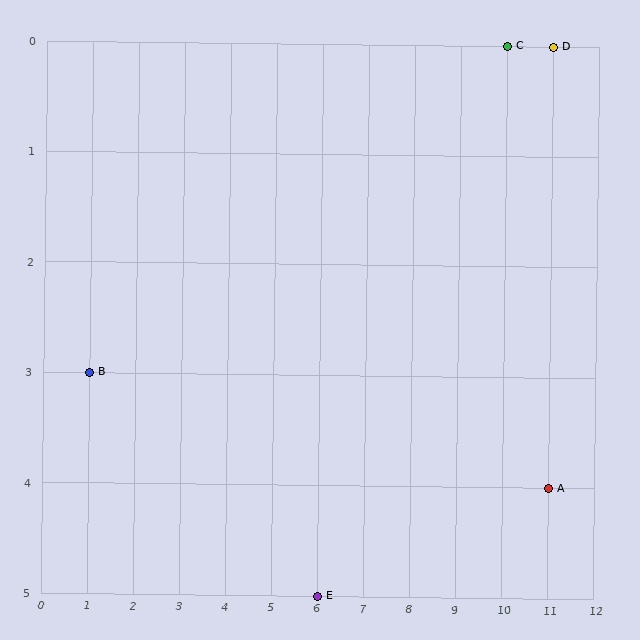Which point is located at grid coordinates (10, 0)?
Point C is at (10, 0).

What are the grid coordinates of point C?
Point C is at grid coordinates (10, 0).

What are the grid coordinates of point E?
Point E is at grid coordinates (6, 5).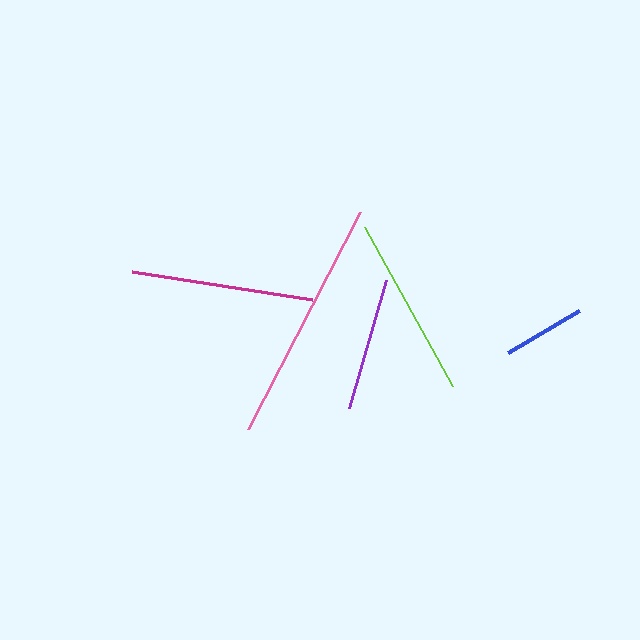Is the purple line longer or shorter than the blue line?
The purple line is longer than the blue line.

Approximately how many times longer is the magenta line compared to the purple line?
The magenta line is approximately 1.4 times the length of the purple line.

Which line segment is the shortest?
The blue line is the shortest at approximately 82 pixels.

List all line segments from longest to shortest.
From longest to shortest: pink, magenta, lime, purple, blue.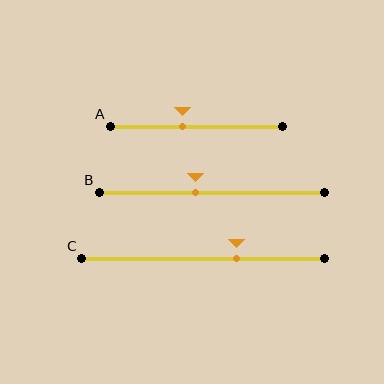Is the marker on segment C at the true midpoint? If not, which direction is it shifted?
No, the marker on segment C is shifted to the right by about 14% of the segment length.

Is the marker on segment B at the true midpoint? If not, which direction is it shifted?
No, the marker on segment B is shifted to the left by about 7% of the segment length.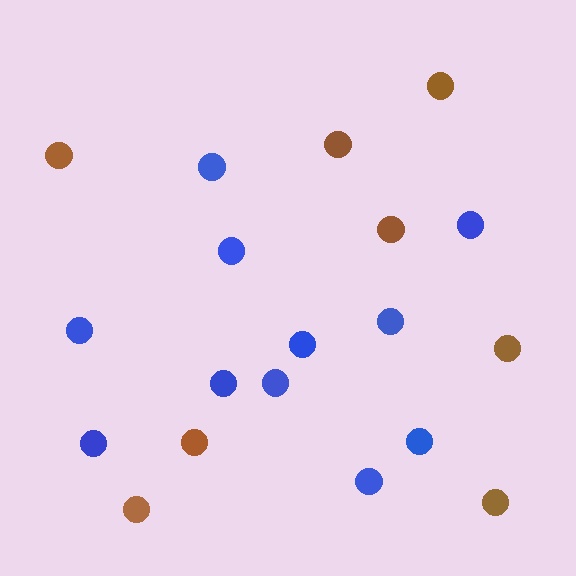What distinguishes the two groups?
There are 2 groups: one group of blue circles (11) and one group of brown circles (8).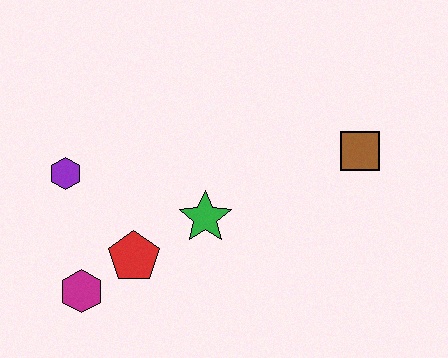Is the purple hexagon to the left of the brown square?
Yes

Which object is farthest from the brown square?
The magenta hexagon is farthest from the brown square.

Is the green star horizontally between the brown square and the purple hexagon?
Yes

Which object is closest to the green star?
The red pentagon is closest to the green star.